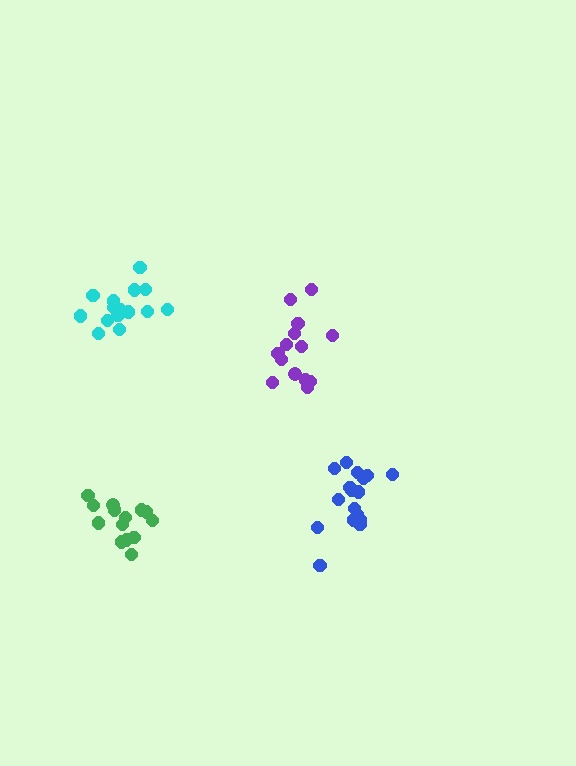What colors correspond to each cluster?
The clusters are colored: blue, green, cyan, purple.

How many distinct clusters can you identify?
There are 4 distinct clusters.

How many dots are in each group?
Group 1: 17 dots, Group 2: 14 dots, Group 3: 15 dots, Group 4: 14 dots (60 total).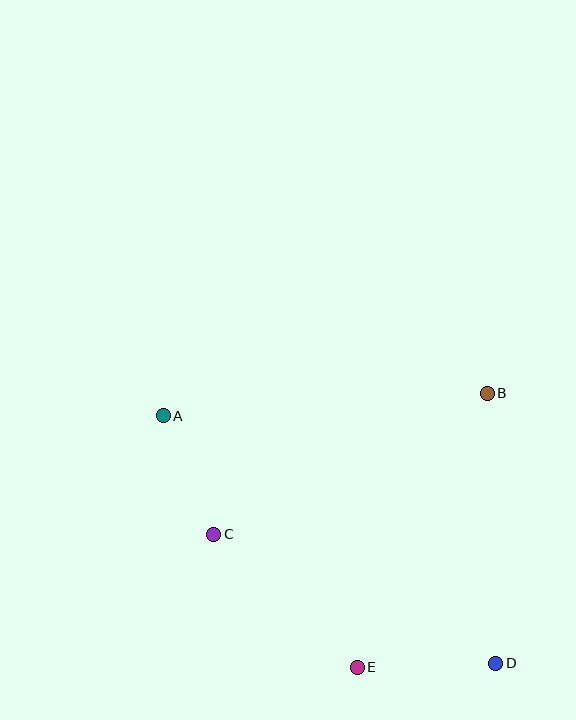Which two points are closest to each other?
Points A and C are closest to each other.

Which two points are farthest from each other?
Points A and D are farthest from each other.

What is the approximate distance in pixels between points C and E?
The distance between C and E is approximately 196 pixels.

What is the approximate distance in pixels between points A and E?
The distance between A and E is approximately 318 pixels.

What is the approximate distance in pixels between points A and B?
The distance between A and B is approximately 325 pixels.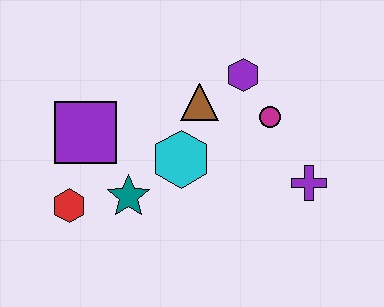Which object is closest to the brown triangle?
The purple hexagon is closest to the brown triangle.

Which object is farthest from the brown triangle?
The red hexagon is farthest from the brown triangle.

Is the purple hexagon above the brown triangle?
Yes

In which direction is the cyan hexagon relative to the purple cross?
The cyan hexagon is to the left of the purple cross.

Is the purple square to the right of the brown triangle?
No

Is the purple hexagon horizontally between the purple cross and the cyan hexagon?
Yes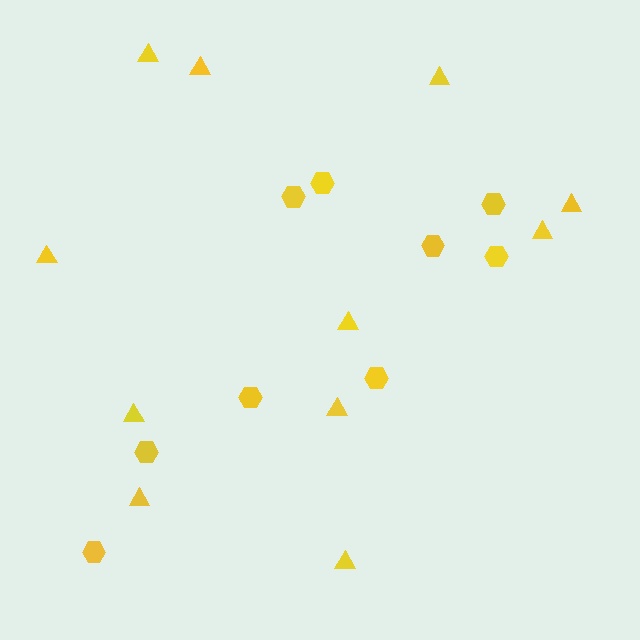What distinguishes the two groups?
There are 2 groups: one group of triangles (11) and one group of hexagons (9).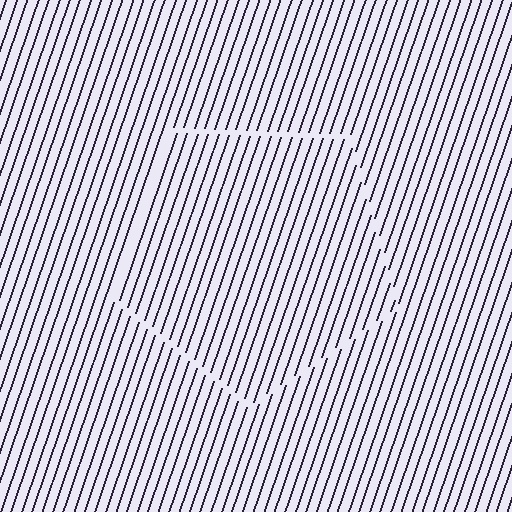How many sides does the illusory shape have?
5 sides — the line-ends trace a pentagon.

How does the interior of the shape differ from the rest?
The interior of the shape contains the same grating, shifted by half a period — the contour is defined by the phase discontinuity where line-ends from the inner and outer gratings abut.